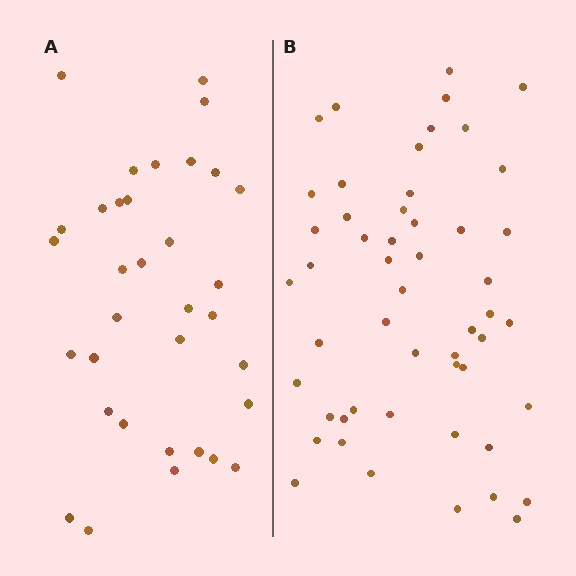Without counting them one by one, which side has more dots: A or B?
Region B (the right region) has more dots.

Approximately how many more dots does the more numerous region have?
Region B has approximately 20 more dots than region A.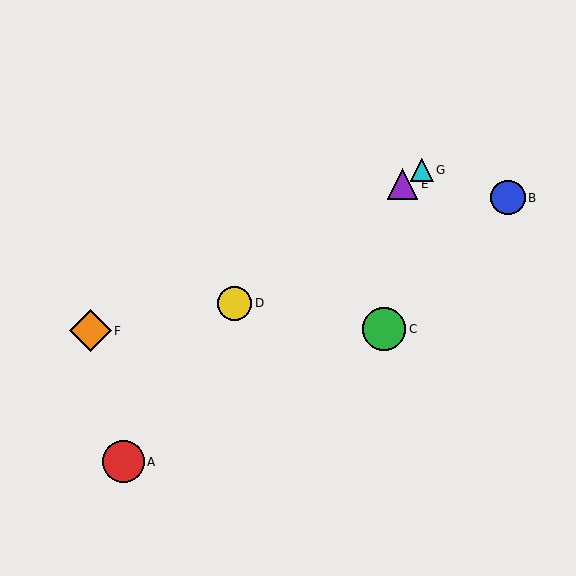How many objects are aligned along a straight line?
3 objects (D, E, G) are aligned along a straight line.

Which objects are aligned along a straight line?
Objects D, E, G are aligned along a straight line.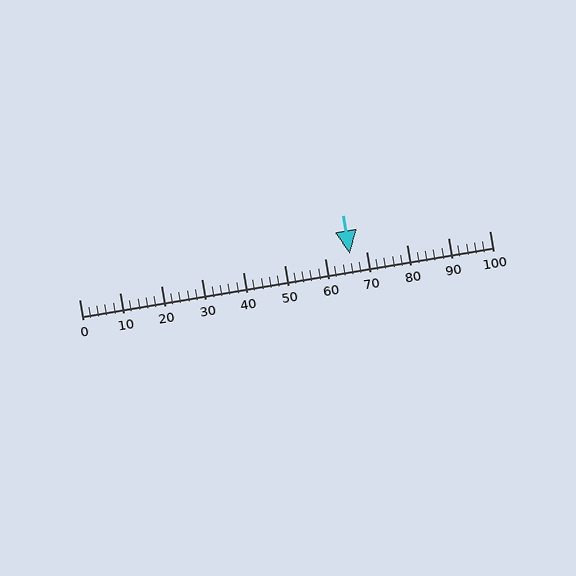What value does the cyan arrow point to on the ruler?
The cyan arrow points to approximately 66.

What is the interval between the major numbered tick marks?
The major tick marks are spaced 10 units apart.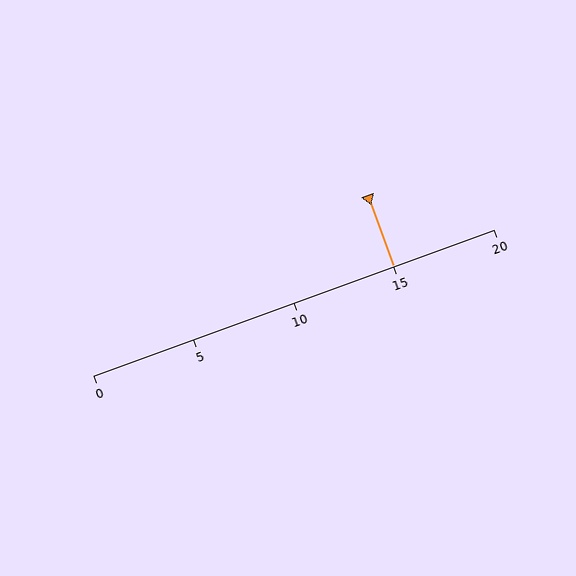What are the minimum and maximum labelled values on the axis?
The axis runs from 0 to 20.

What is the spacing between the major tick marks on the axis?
The major ticks are spaced 5 apart.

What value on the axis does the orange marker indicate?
The marker indicates approximately 15.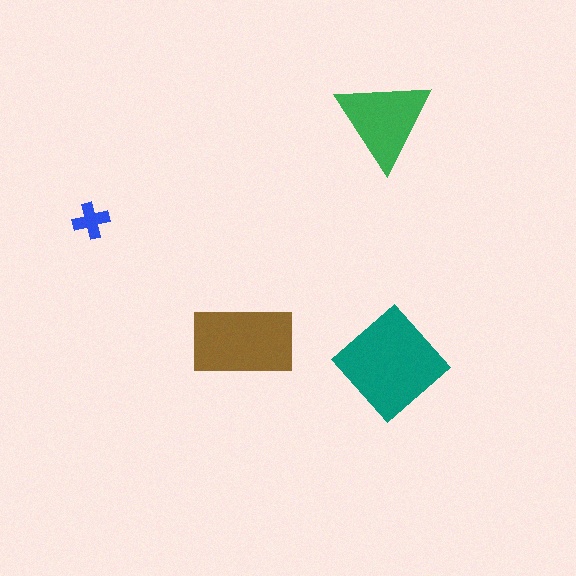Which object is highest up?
The green triangle is topmost.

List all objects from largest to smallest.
The teal diamond, the brown rectangle, the green triangle, the blue cross.